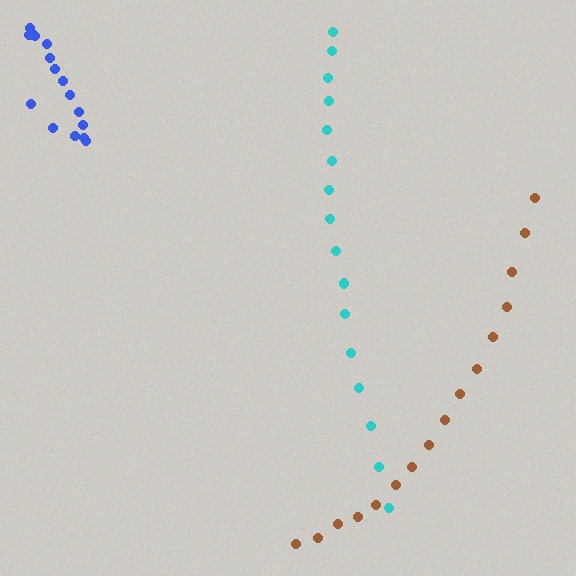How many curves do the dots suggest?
There are 3 distinct paths.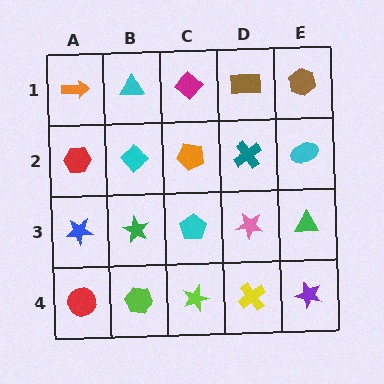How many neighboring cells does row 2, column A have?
3.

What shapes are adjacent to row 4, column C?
A cyan pentagon (row 3, column C), a lime hexagon (row 4, column B), a yellow cross (row 4, column D).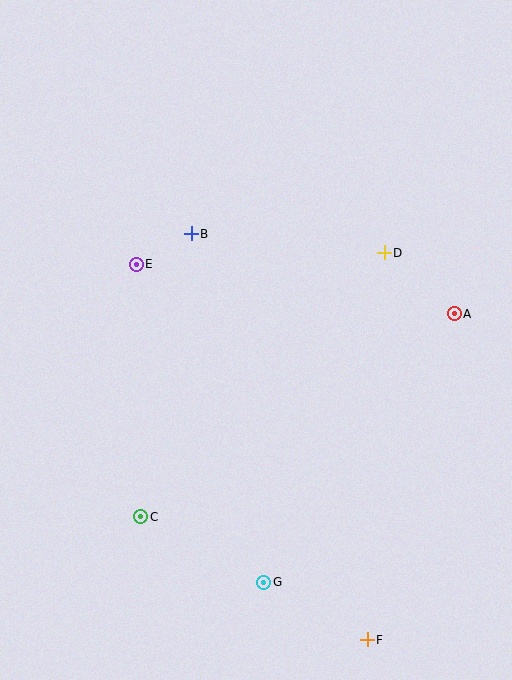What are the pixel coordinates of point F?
Point F is at (367, 640).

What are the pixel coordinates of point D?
Point D is at (384, 253).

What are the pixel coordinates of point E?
Point E is at (136, 264).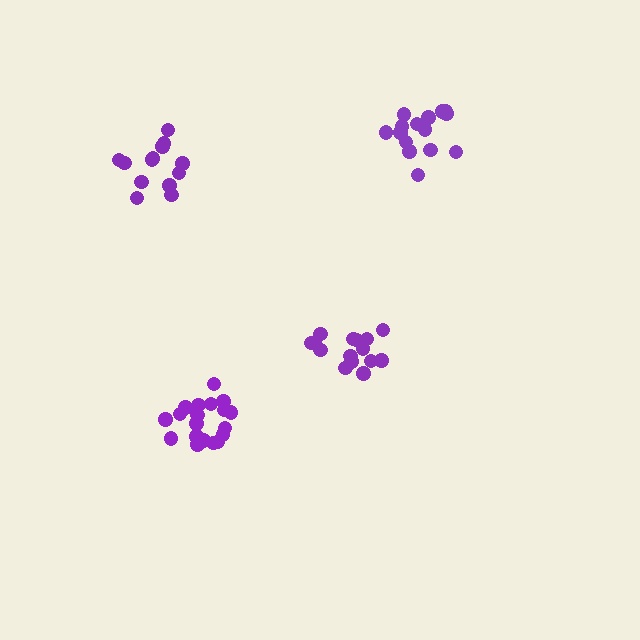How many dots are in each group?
Group 1: 15 dots, Group 2: 13 dots, Group 3: 19 dots, Group 4: 15 dots (62 total).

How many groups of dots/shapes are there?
There are 4 groups.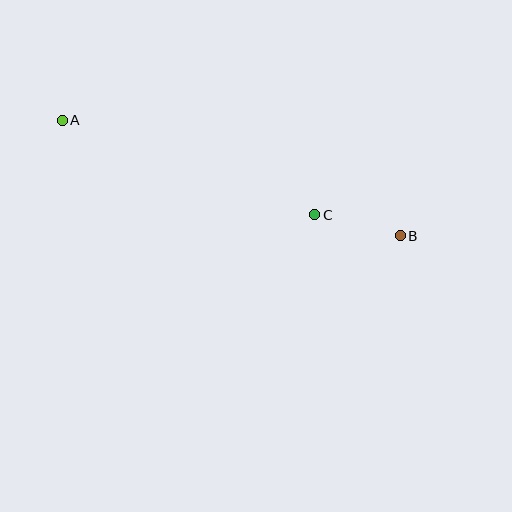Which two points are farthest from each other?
Points A and B are farthest from each other.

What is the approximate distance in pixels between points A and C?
The distance between A and C is approximately 269 pixels.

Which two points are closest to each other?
Points B and C are closest to each other.